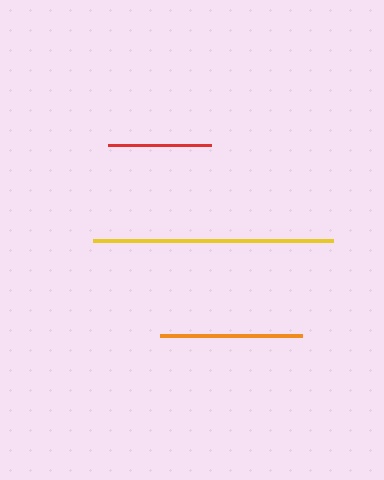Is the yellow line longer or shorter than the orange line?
The yellow line is longer than the orange line.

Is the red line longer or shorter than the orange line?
The orange line is longer than the red line.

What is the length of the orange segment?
The orange segment is approximately 142 pixels long.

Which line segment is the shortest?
The red line is the shortest at approximately 103 pixels.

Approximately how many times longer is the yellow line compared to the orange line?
The yellow line is approximately 1.7 times the length of the orange line.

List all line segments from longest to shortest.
From longest to shortest: yellow, orange, red.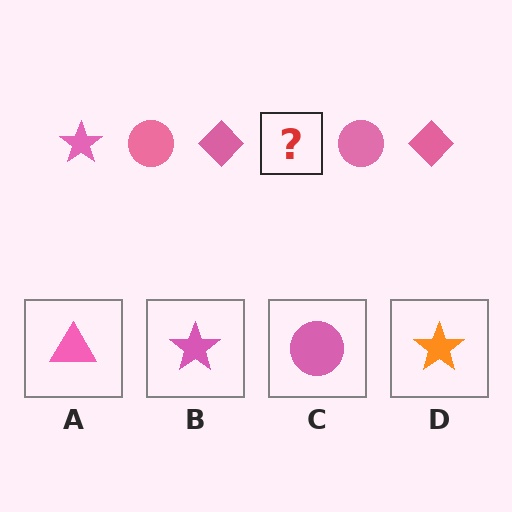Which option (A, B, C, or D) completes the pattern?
B.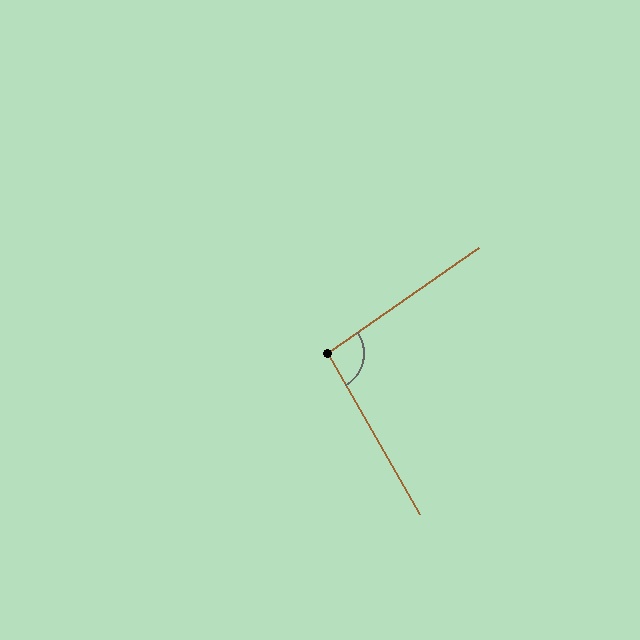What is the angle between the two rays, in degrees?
Approximately 95 degrees.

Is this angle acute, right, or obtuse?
It is obtuse.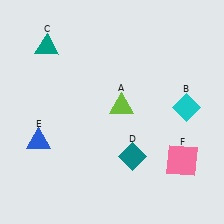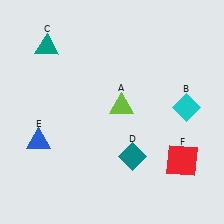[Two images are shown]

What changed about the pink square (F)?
In Image 1, F is pink. In Image 2, it changed to red.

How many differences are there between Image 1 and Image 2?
There is 1 difference between the two images.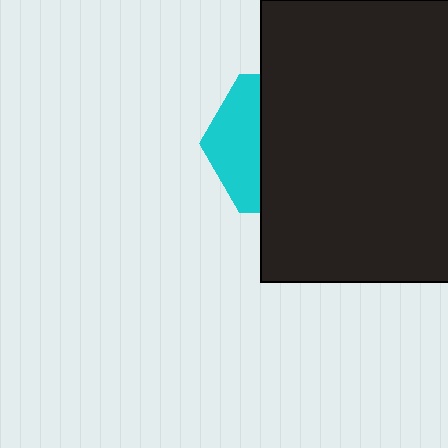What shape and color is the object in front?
The object in front is a black rectangle.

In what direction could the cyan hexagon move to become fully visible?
The cyan hexagon could move left. That would shift it out from behind the black rectangle entirely.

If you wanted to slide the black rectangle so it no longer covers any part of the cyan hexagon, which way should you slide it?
Slide it right — that is the most direct way to separate the two shapes.